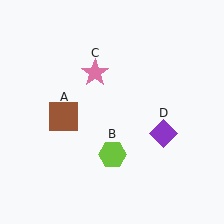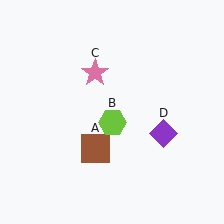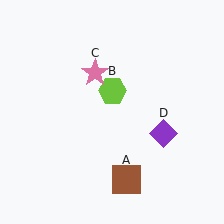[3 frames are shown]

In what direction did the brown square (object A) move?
The brown square (object A) moved down and to the right.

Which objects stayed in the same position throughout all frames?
Pink star (object C) and purple diamond (object D) remained stationary.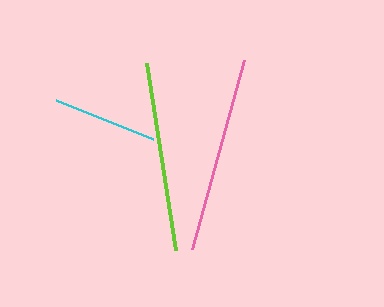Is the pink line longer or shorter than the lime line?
The pink line is longer than the lime line.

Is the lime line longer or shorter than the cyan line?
The lime line is longer than the cyan line.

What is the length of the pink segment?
The pink segment is approximately 196 pixels long.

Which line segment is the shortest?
The cyan line is the shortest at approximately 104 pixels.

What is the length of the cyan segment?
The cyan segment is approximately 104 pixels long.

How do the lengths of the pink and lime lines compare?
The pink and lime lines are approximately the same length.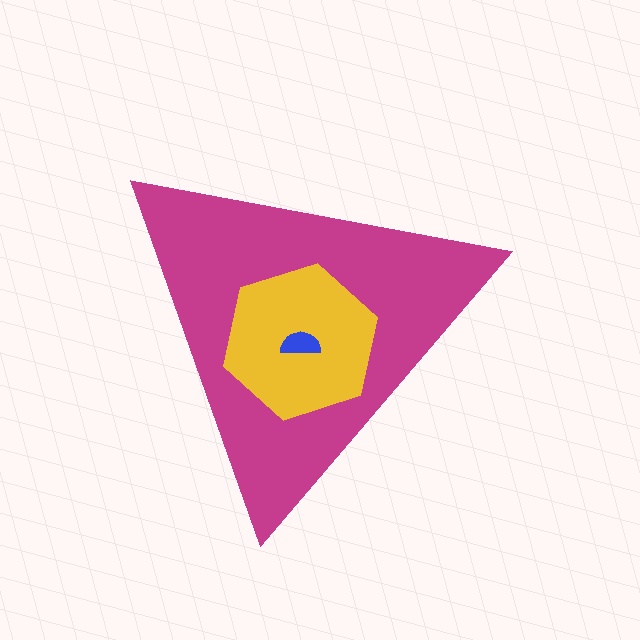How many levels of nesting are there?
3.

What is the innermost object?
The blue semicircle.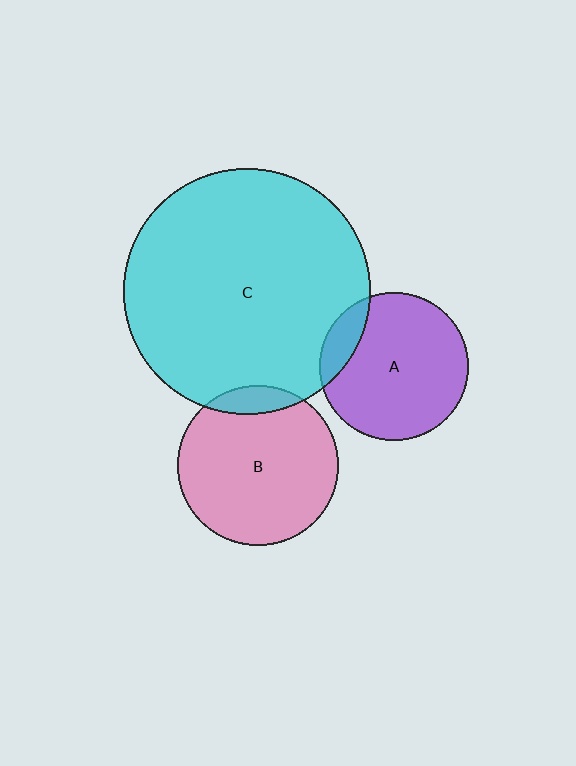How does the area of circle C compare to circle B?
Approximately 2.3 times.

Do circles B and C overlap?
Yes.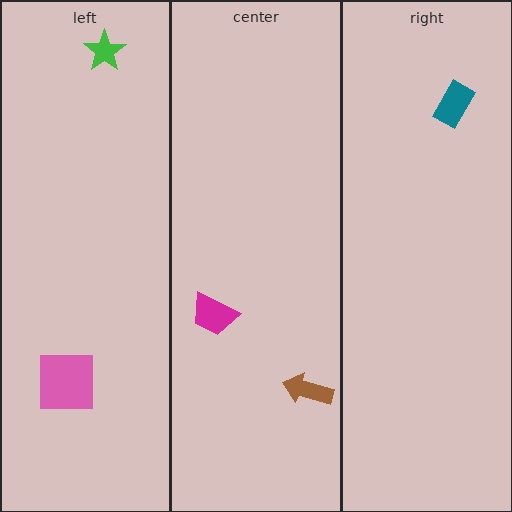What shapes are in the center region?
The brown arrow, the magenta trapezoid.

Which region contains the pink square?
The left region.